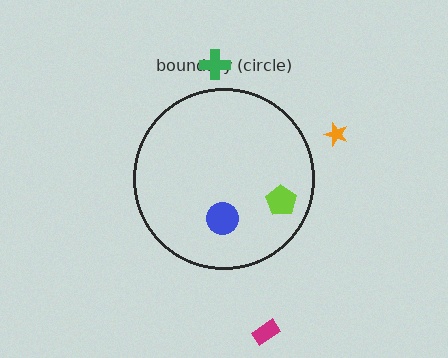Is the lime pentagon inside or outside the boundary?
Inside.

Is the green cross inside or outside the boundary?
Outside.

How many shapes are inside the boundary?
2 inside, 3 outside.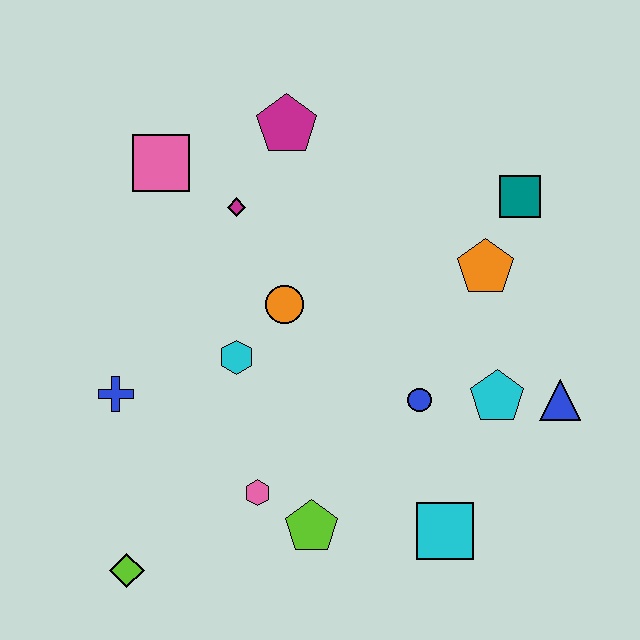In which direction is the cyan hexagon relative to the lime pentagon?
The cyan hexagon is above the lime pentagon.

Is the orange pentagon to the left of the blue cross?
No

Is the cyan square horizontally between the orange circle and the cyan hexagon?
No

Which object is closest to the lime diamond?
The pink hexagon is closest to the lime diamond.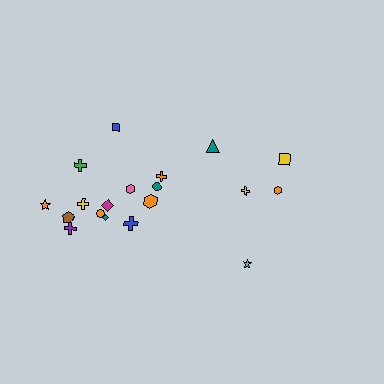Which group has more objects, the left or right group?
The left group.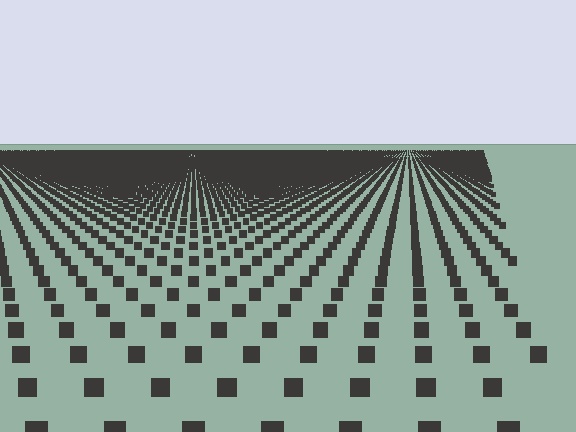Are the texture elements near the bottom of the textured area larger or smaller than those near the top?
Larger. Near the bottom, elements are closer to the viewer and appear at a bigger on-screen size.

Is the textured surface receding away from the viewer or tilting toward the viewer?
The surface is receding away from the viewer. Texture elements get smaller and denser toward the top.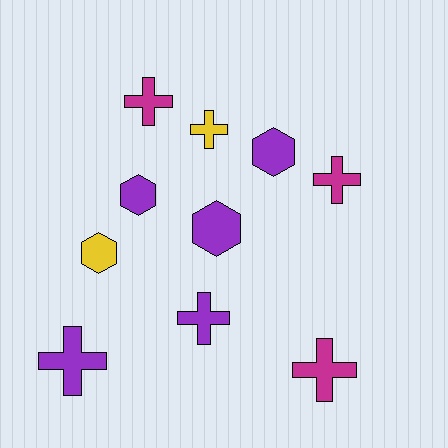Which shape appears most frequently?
Cross, with 6 objects.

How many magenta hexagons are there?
There are no magenta hexagons.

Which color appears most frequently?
Purple, with 5 objects.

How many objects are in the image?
There are 10 objects.